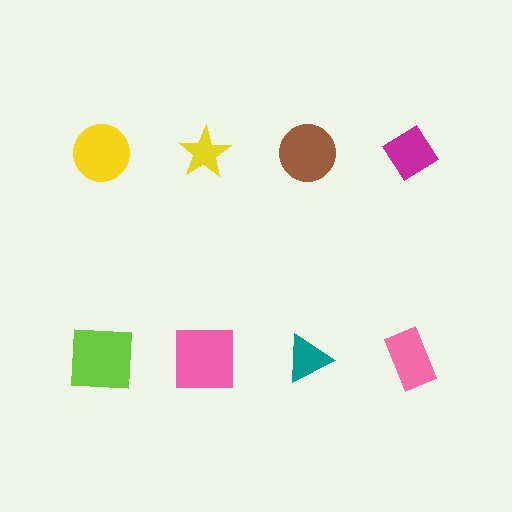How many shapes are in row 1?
4 shapes.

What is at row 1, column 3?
A brown circle.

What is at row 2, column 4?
A pink rectangle.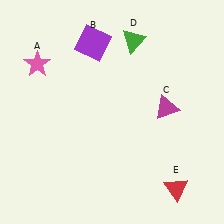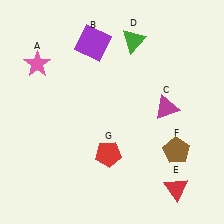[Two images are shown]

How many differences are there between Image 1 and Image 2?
There are 2 differences between the two images.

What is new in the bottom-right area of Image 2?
A brown pentagon (F) was added in the bottom-right area of Image 2.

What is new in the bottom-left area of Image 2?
A red pentagon (G) was added in the bottom-left area of Image 2.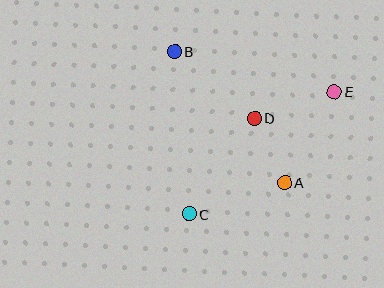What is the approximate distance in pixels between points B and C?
The distance between B and C is approximately 163 pixels.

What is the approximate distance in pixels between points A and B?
The distance between A and B is approximately 171 pixels.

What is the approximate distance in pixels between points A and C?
The distance between A and C is approximately 100 pixels.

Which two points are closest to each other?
Points A and D are closest to each other.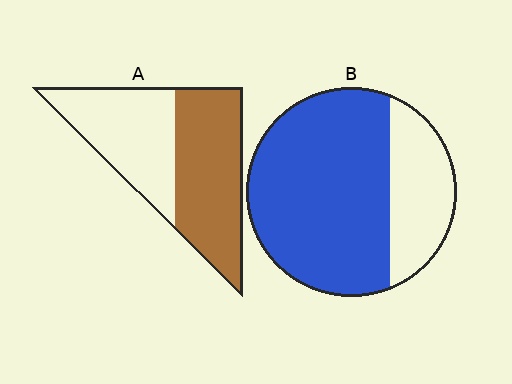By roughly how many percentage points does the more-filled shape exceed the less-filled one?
By roughly 20 percentage points (B over A).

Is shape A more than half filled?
Roughly half.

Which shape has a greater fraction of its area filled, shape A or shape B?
Shape B.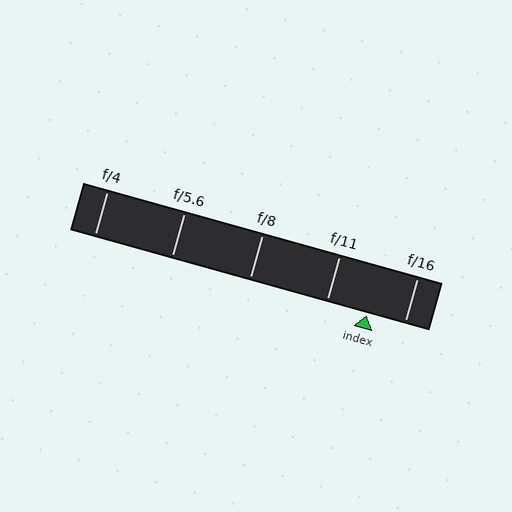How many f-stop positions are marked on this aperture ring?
There are 5 f-stop positions marked.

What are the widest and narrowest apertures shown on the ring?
The widest aperture shown is f/4 and the narrowest is f/16.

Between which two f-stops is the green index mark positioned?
The index mark is between f/11 and f/16.